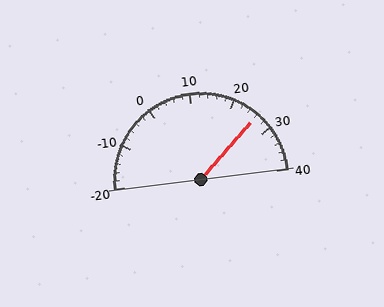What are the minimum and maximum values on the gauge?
The gauge ranges from -20 to 40.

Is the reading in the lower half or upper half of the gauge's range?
The reading is in the upper half of the range (-20 to 40).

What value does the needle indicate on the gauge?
The needle indicates approximately 26.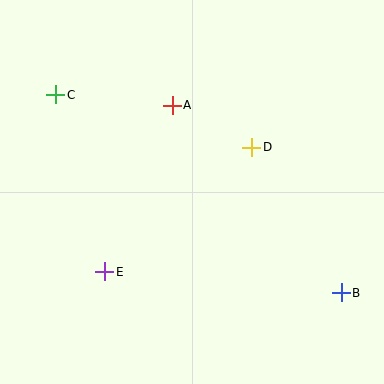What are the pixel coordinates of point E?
Point E is at (105, 272).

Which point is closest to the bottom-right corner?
Point B is closest to the bottom-right corner.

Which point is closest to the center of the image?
Point D at (252, 147) is closest to the center.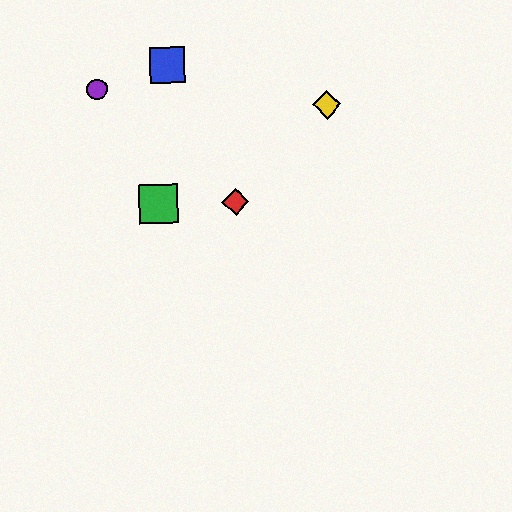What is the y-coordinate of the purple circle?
The purple circle is at y≈89.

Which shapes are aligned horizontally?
The red diamond, the green square are aligned horizontally.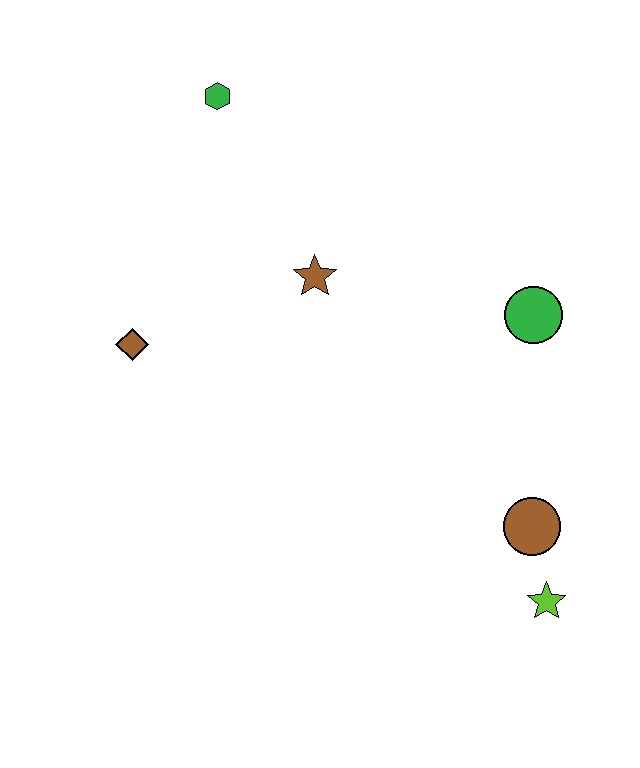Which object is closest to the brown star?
The brown diamond is closest to the brown star.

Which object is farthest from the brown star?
The lime star is farthest from the brown star.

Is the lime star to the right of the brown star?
Yes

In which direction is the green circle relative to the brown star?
The green circle is to the right of the brown star.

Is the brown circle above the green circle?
No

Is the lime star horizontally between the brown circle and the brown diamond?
No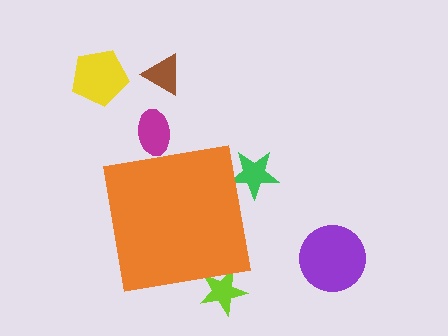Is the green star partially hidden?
Yes, the green star is partially hidden behind the orange square.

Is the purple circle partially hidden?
No, the purple circle is fully visible.